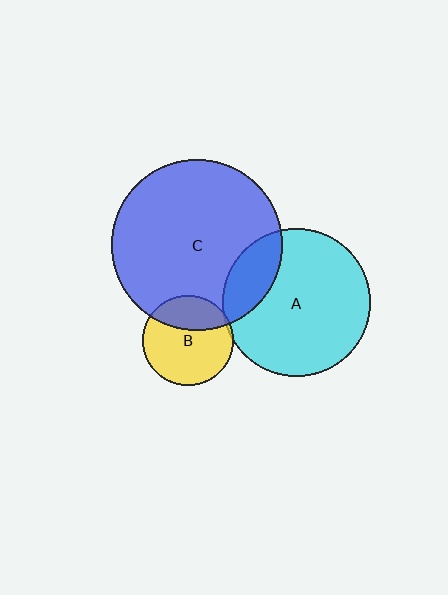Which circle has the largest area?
Circle C (blue).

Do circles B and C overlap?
Yes.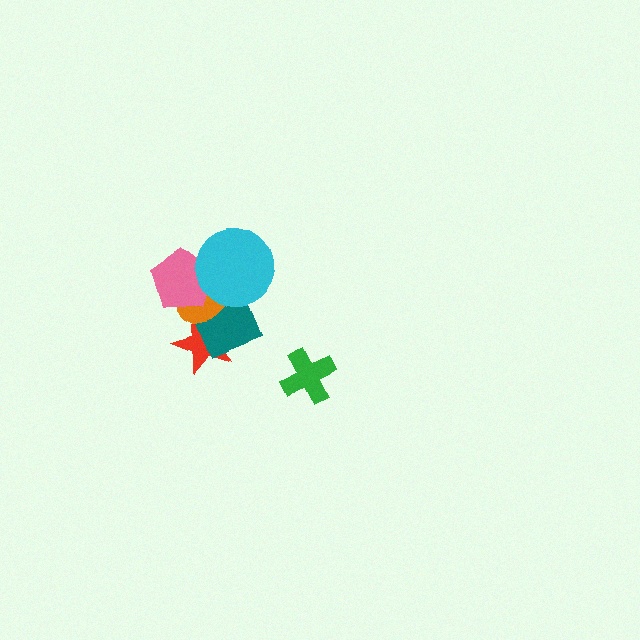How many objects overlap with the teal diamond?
4 objects overlap with the teal diamond.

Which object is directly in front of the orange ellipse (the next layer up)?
The pink pentagon is directly in front of the orange ellipse.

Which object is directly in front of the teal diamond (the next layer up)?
The orange ellipse is directly in front of the teal diamond.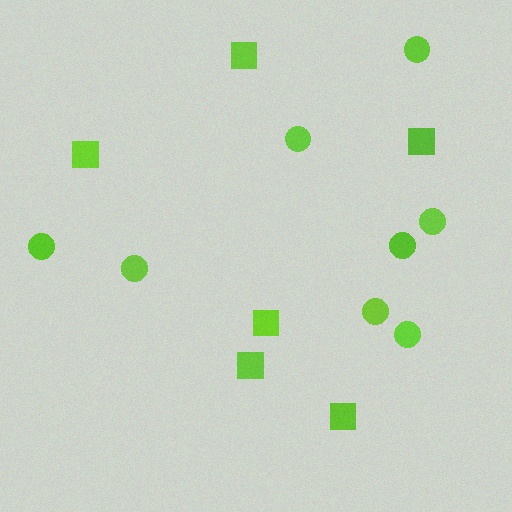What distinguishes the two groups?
There are 2 groups: one group of circles (8) and one group of squares (6).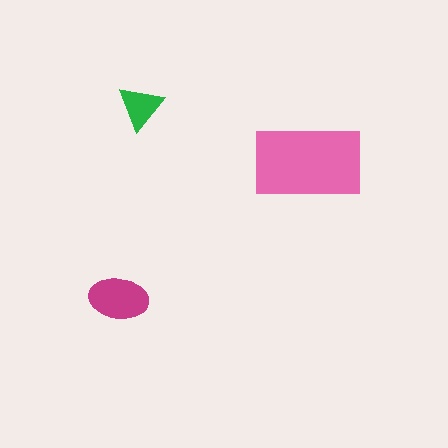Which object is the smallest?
The green triangle.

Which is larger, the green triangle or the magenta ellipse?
The magenta ellipse.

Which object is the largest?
The pink rectangle.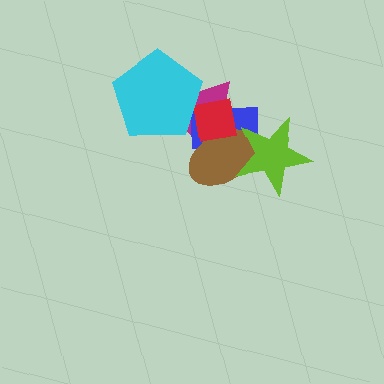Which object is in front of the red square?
The cyan pentagon is in front of the red square.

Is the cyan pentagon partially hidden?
No, no other shape covers it.